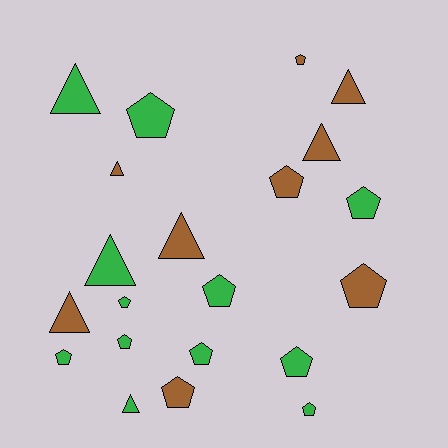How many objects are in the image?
There are 21 objects.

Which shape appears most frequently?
Pentagon, with 13 objects.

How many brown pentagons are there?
There are 4 brown pentagons.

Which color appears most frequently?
Green, with 12 objects.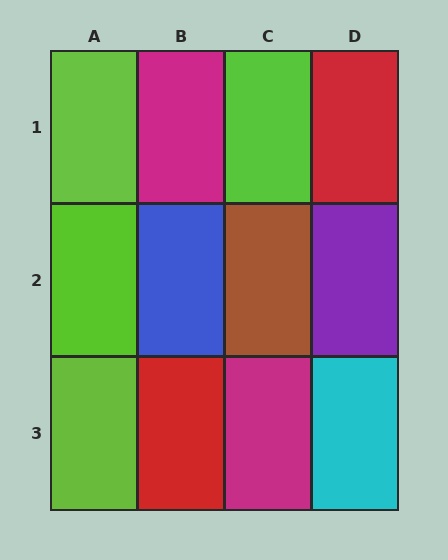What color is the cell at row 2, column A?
Lime.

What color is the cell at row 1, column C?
Lime.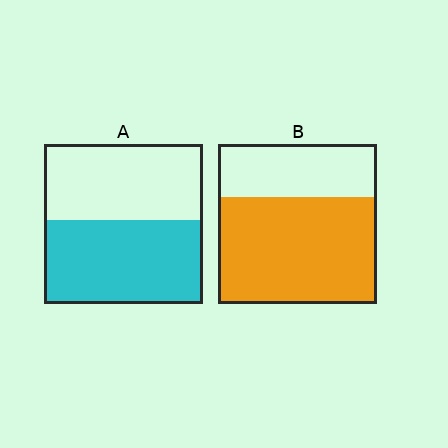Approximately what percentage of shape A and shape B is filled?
A is approximately 50% and B is approximately 65%.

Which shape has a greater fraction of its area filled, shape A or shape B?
Shape B.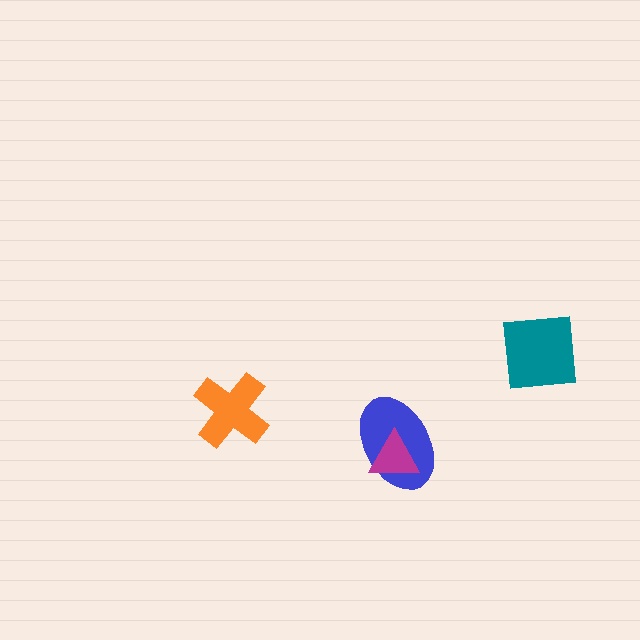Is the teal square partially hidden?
No, no other shape covers it.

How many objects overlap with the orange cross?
0 objects overlap with the orange cross.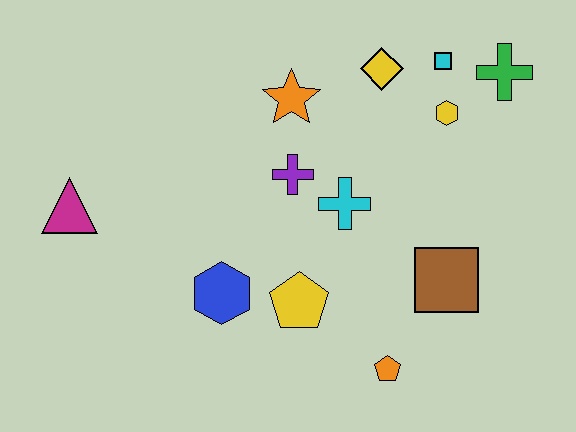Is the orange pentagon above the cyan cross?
No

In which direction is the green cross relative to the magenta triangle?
The green cross is to the right of the magenta triangle.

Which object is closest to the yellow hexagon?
The cyan square is closest to the yellow hexagon.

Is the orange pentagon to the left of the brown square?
Yes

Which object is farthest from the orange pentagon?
The magenta triangle is farthest from the orange pentagon.